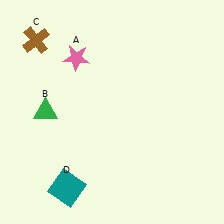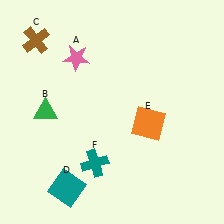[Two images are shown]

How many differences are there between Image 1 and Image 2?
There are 2 differences between the two images.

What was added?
An orange square (E), a teal cross (F) were added in Image 2.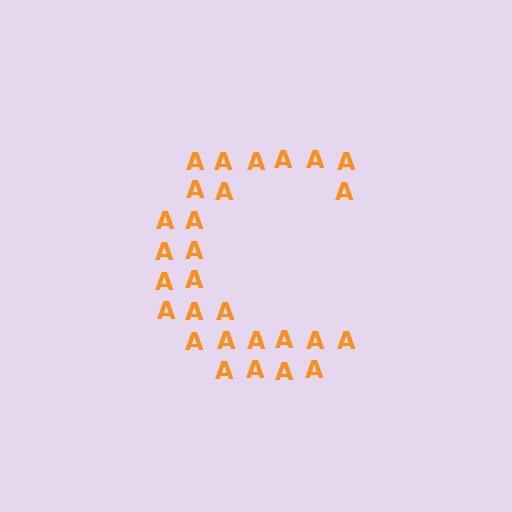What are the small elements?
The small elements are letter A's.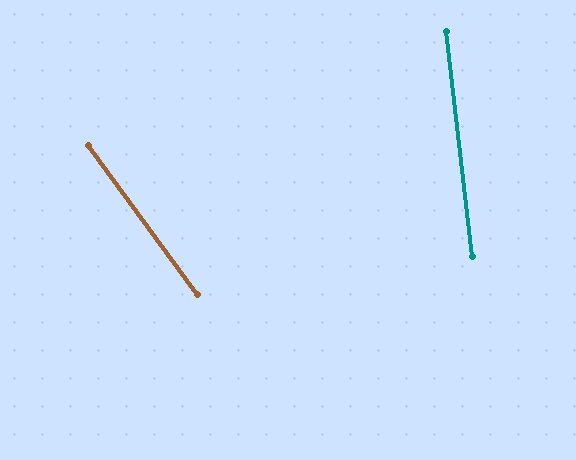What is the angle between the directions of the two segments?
Approximately 30 degrees.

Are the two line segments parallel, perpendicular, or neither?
Neither parallel nor perpendicular — they differ by about 30°.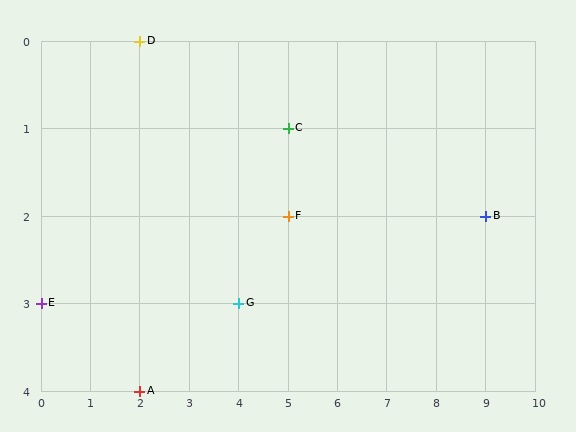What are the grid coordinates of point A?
Point A is at grid coordinates (2, 4).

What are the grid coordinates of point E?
Point E is at grid coordinates (0, 3).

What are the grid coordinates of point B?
Point B is at grid coordinates (9, 2).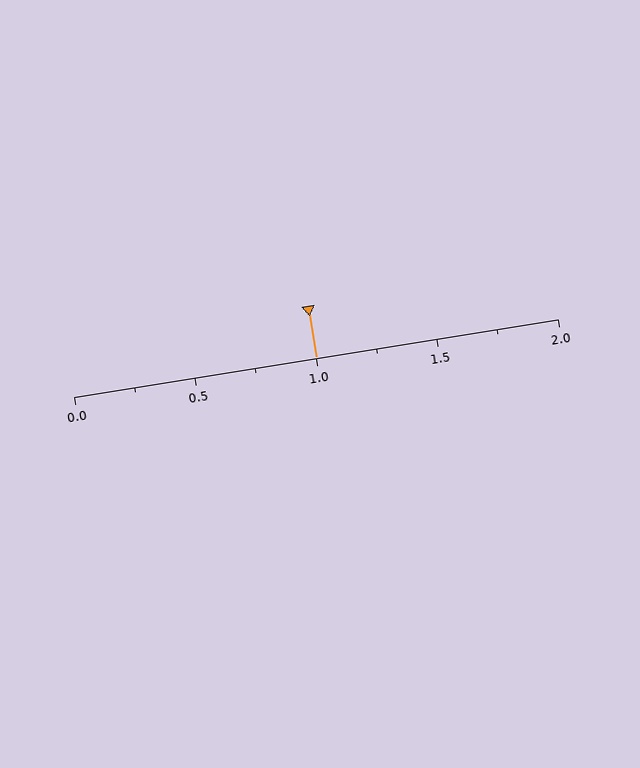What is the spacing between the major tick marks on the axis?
The major ticks are spaced 0.5 apart.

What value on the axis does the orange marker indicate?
The marker indicates approximately 1.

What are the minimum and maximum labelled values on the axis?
The axis runs from 0.0 to 2.0.